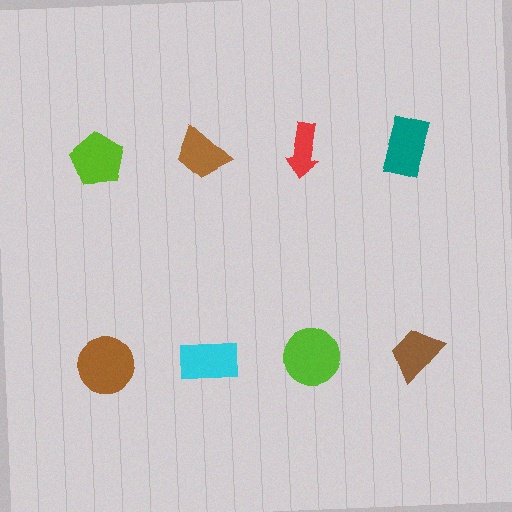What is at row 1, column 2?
A brown trapezoid.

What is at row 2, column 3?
A lime circle.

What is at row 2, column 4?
A brown trapezoid.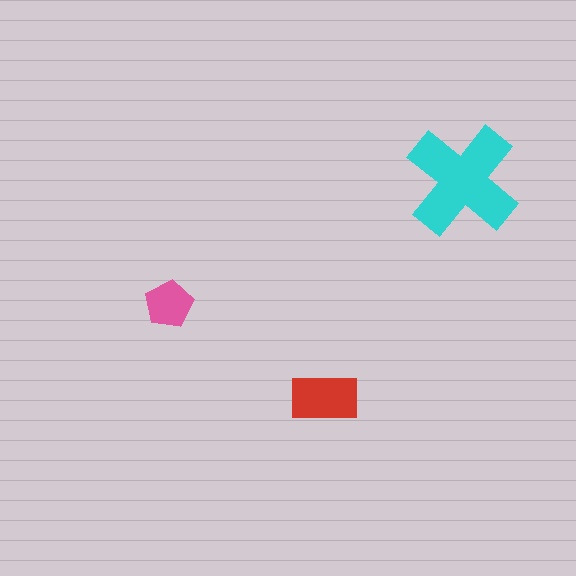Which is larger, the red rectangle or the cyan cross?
The cyan cross.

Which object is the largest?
The cyan cross.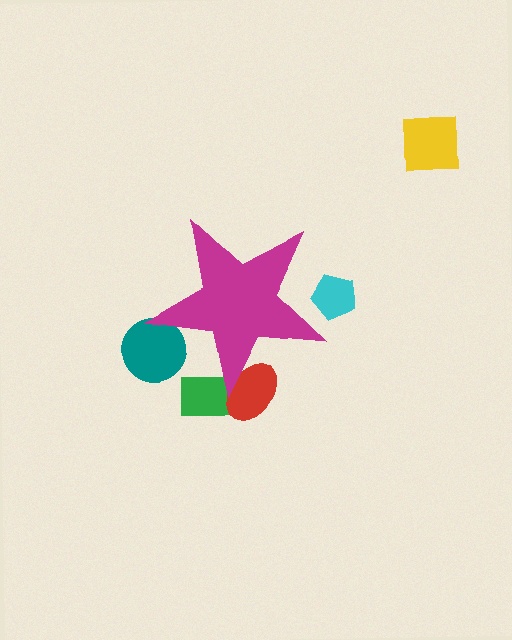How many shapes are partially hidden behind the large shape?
4 shapes are partially hidden.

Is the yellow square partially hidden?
No, the yellow square is fully visible.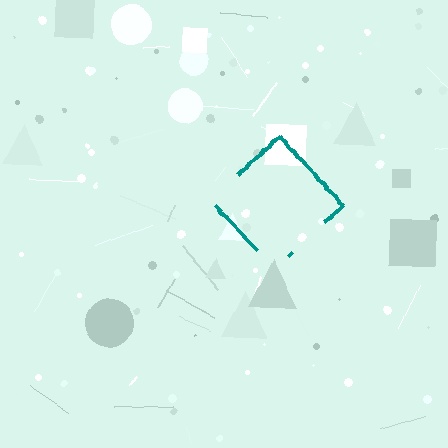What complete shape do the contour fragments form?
The contour fragments form a diamond.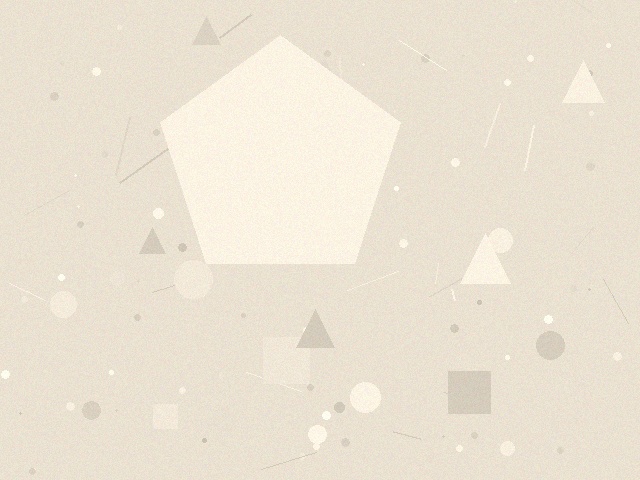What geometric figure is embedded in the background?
A pentagon is embedded in the background.